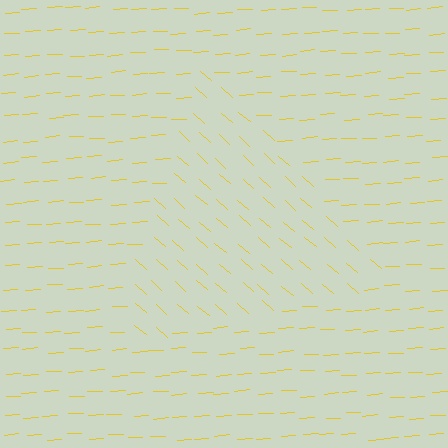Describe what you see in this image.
The image is filled with small yellow line segments. A triangle region in the image has lines oriented differently from the surrounding lines, creating a visible texture boundary.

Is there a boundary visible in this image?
Yes, there is a texture boundary formed by a change in line orientation.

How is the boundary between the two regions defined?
The boundary is defined purely by a change in line orientation (approximately 45 degrees difference). All lines are the same color and thickness.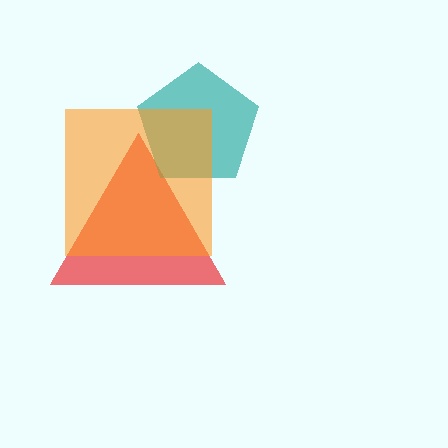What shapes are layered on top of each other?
The layered shapes are: a red triangle, a teal pentagon, an orange square.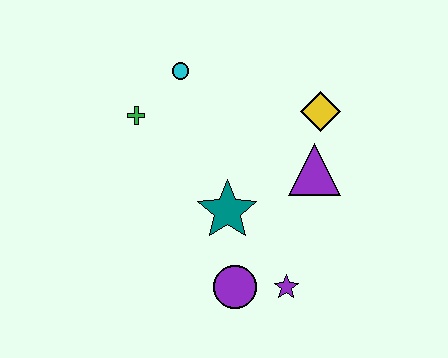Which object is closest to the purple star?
The purple circle is closest to the purple star.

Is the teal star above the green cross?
No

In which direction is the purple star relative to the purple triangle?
The purple star is below the purple triangle.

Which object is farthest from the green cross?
The purple star is farthest from the green cross.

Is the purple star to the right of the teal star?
Yes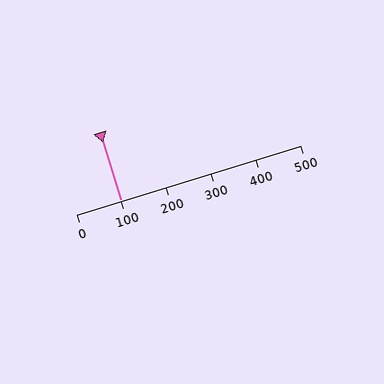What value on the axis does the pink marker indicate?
The marker indicates approximately 100.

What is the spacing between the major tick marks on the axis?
The major ticks are spaced 100 apart.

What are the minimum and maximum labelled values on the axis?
The axis runs from 0 to 500.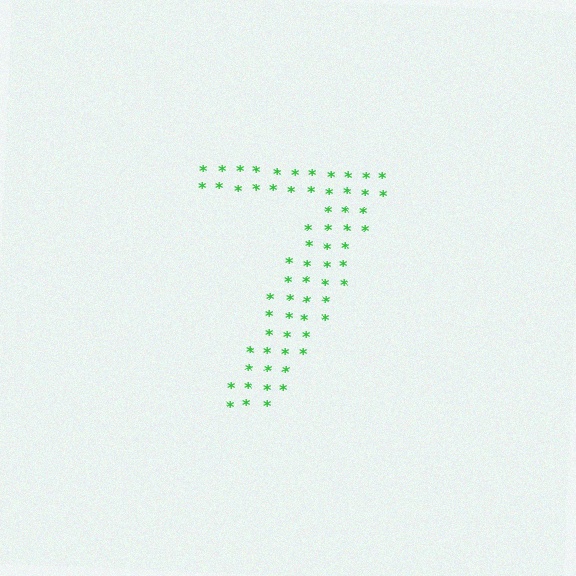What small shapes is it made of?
It is made of small asterisks.